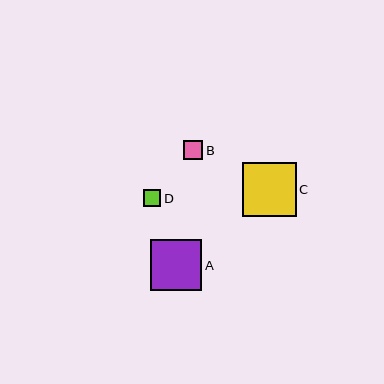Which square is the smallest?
Square D is the smallest with a size of approximately 17 pixels.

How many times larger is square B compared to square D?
Square B is approximately 1.1 times the size of square D.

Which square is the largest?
Square C is the largest with a size of approximately 54 pixels.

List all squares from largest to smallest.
From largest to smallest: C, A, B, D.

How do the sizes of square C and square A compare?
Square C and square A are approximately the same size.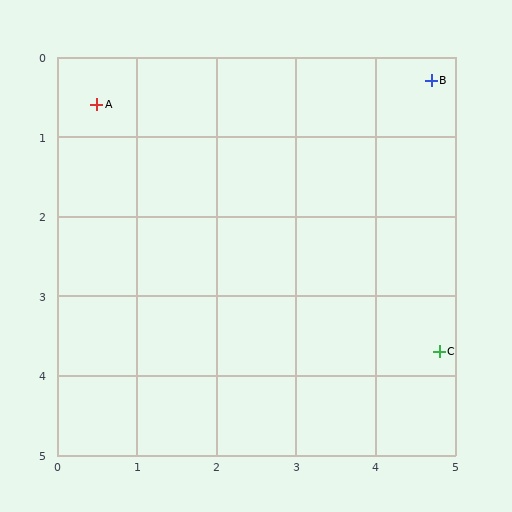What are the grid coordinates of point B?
Point B is at approximately (4.7, 0.3).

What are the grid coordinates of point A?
Point A is at approximately (0.5, 0.6).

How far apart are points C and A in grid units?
Points C and A are about 5.3 grid units apart.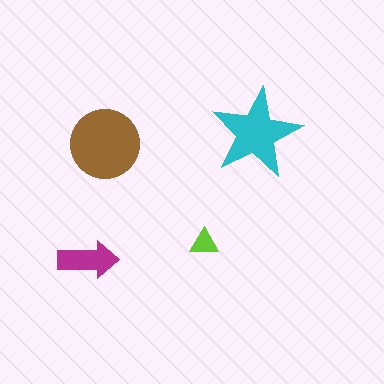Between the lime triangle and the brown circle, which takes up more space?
The brown circle.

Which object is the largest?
The brown circle.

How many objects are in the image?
There are 4 objects in the image.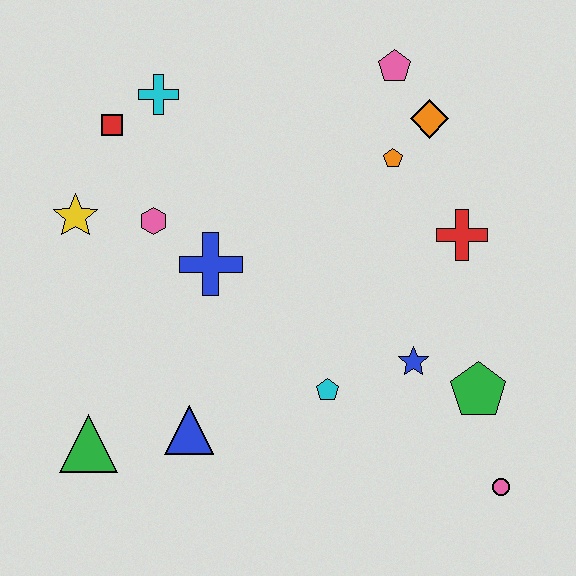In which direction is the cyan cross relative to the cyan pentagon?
The cyan cross is above the cyan pentagon.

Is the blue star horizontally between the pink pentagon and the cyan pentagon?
No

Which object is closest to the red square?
The cyan cross is closest to the red square.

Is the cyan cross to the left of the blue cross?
Yes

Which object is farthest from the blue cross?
The pink circle is farthest from the blue cross.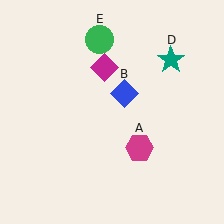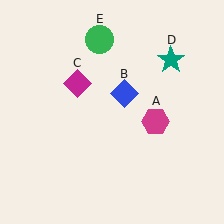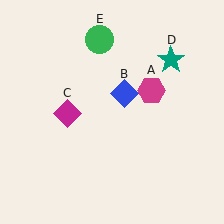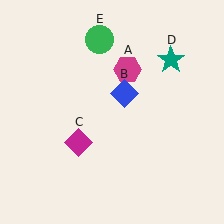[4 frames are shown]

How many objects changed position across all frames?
2 objects changed position: magenta hexagon (object A), magenta diamond (object C).